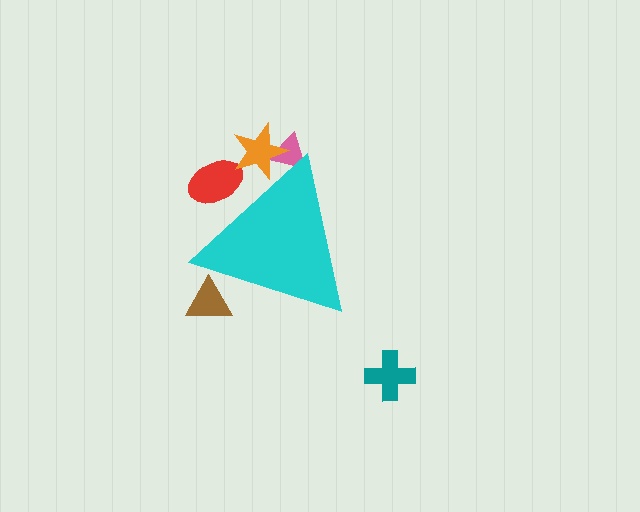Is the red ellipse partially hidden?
Yes, the red ellipse is partially hidden behind the cyan triangle.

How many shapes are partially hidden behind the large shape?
4 shapes are partially hidden.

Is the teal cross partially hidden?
No, the teal cross is fully visible.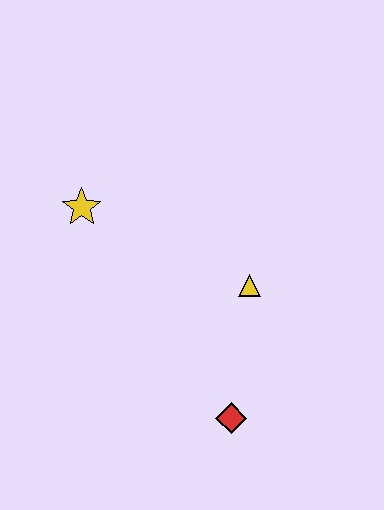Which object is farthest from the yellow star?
The red diamond is farthest from the yellow star.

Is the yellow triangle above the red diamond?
Yes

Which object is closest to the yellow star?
The yellow triangle is closest to the yellow star.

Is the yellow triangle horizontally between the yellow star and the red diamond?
No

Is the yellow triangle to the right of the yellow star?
Yes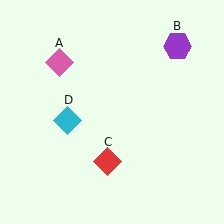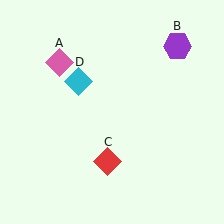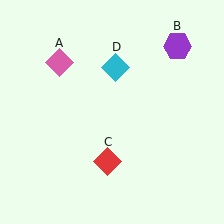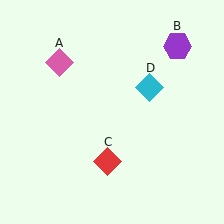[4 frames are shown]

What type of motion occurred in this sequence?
The cyan diamond (object D) rotated clockwise around the center of the scene.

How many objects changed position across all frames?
1 object changed position: cyan diamond (object D).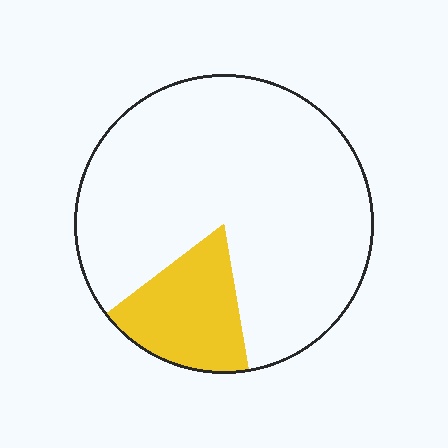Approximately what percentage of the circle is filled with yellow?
Approximately 15%.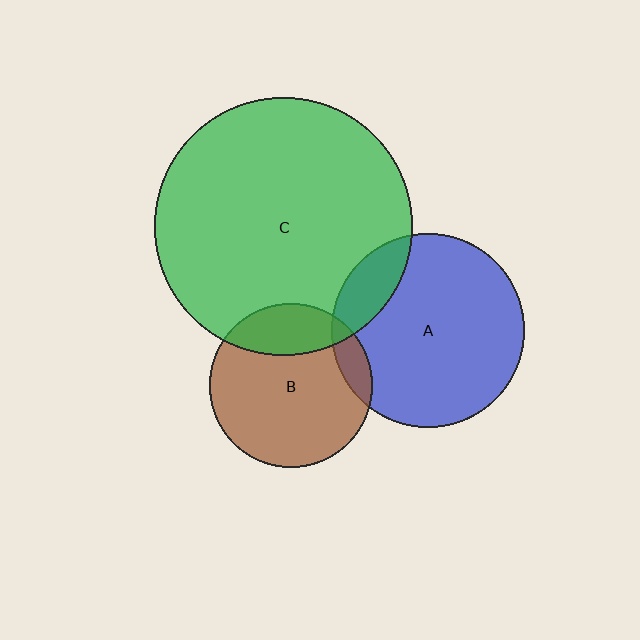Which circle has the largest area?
Circle C (green).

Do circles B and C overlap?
Yes.